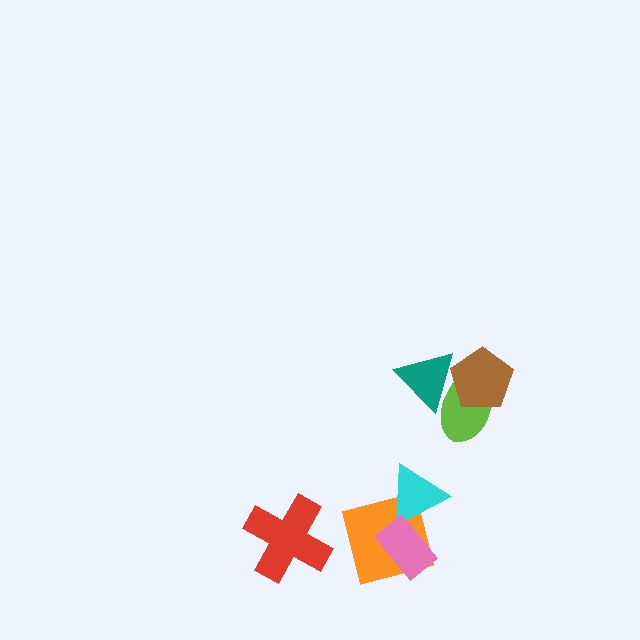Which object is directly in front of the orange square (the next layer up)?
The cyan triangle is directly in front of the orange square.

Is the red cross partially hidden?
No, no other shape covers it.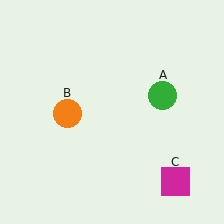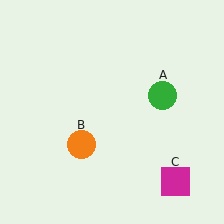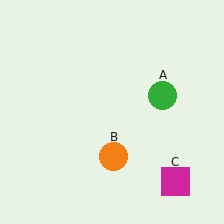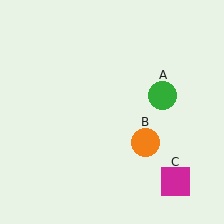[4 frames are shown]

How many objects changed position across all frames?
1 object changed position: orange circle (object B).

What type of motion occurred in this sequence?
The orange circle (object B) rotated counterclockwise around the center of the scene.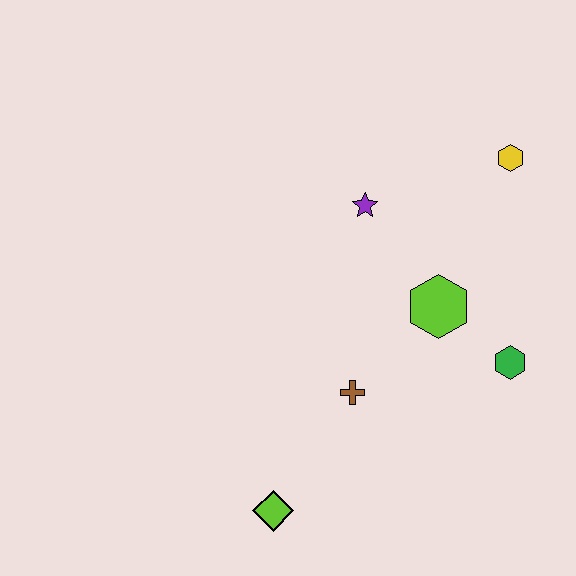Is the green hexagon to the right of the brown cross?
Yes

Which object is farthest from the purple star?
The lime diamond is farthest from the purple star.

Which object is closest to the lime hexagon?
The green hexagon is closest to the lime hexagon.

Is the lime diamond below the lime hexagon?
Yes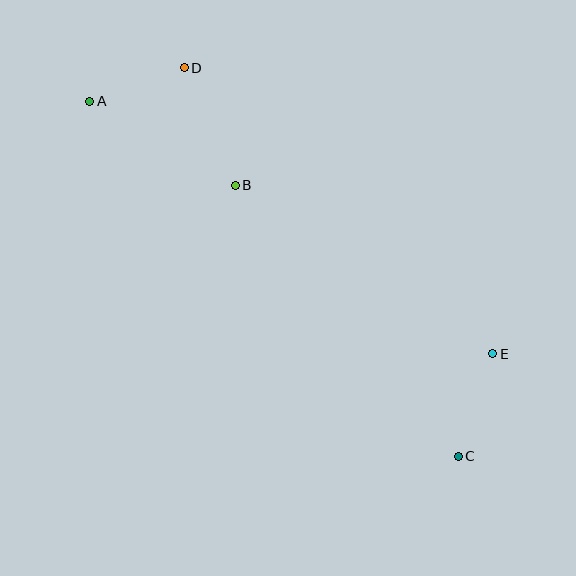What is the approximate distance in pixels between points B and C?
The distance between B and C is approximately 351 pixels.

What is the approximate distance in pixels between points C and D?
The distance between C and D is approximately 475 pixels.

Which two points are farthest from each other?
Points A and C are farthest from each other.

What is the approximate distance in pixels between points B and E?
The distance between B and E is approximately 308 pixels.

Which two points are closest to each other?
Points A and D are closest to each other.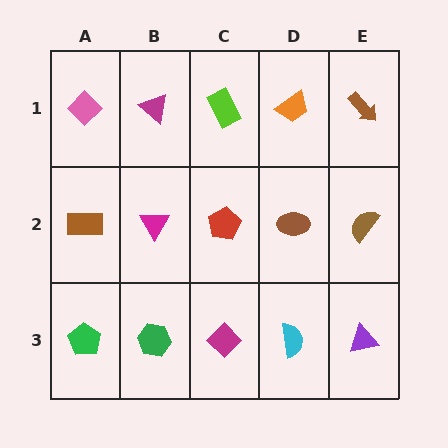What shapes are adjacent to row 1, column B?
A magenta triangle (row 2, column B), a pink diamond (row 1, column A), a lime rectangle (row 1, column C).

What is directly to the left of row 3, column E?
A cyan semicircle.